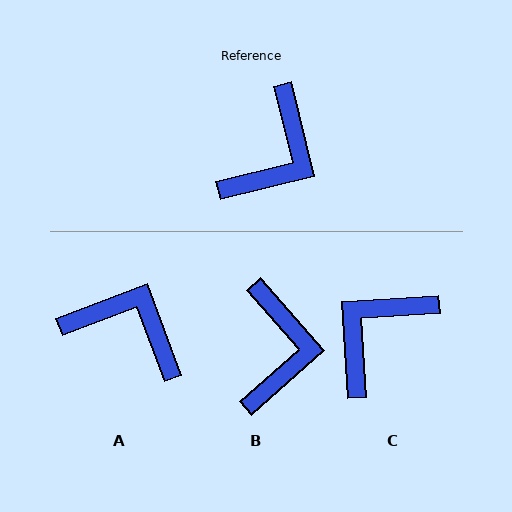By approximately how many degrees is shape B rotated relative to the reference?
Approximately 28 degrees counter-clockwise.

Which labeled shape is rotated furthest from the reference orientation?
C, about 170 degrees away.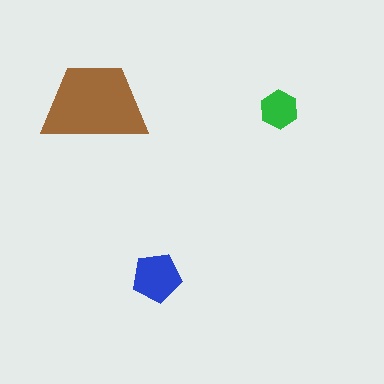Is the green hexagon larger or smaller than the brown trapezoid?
Smaller.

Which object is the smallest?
The green hexagon.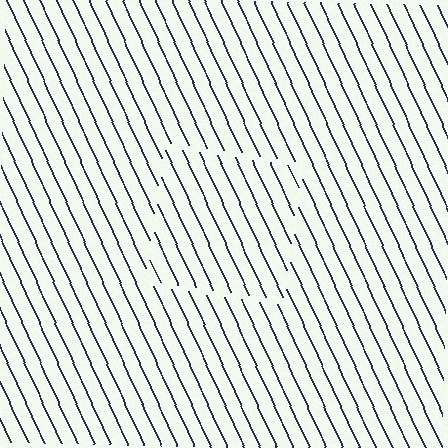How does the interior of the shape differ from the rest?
The interior of the shape contains the same grating, shifted by half a period — the contour is defined by the phase discontinuity where line-ends from the inner and outer gratings abut.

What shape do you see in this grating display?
An illusory square. The interior of the shape contains the same grating, shifted by half a period — the contour is defined by the phase discontinuity where line-ends from the inner and outer gratings abut.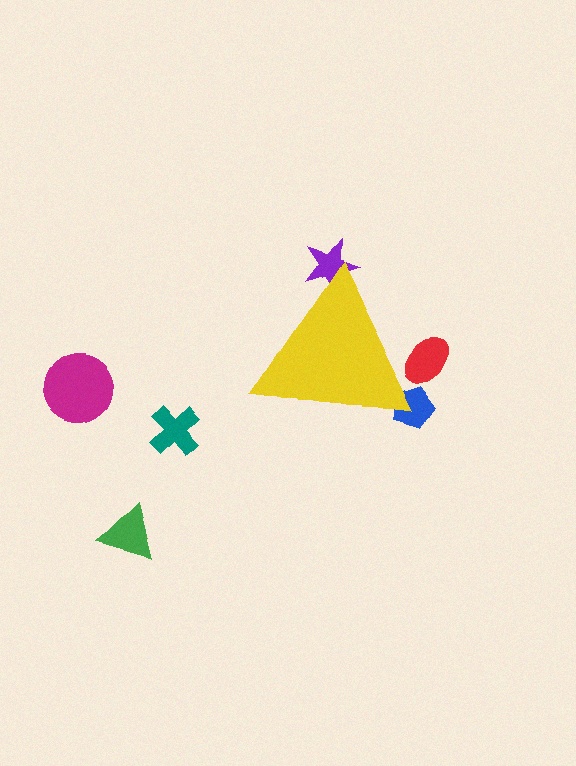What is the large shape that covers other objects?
A yellow triangle.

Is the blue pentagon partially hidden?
Yes, the blue pentagon is partially hidden behind the yellow triangle.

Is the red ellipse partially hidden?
Yes, the red ellipse is partially hidden behind the yellow triangle.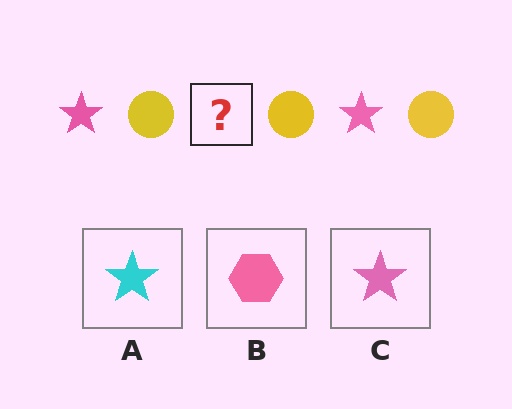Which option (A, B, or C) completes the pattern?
C.